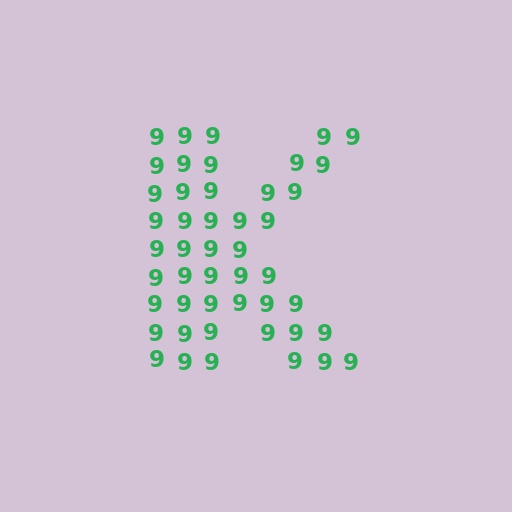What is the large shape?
The large shape is the letter K.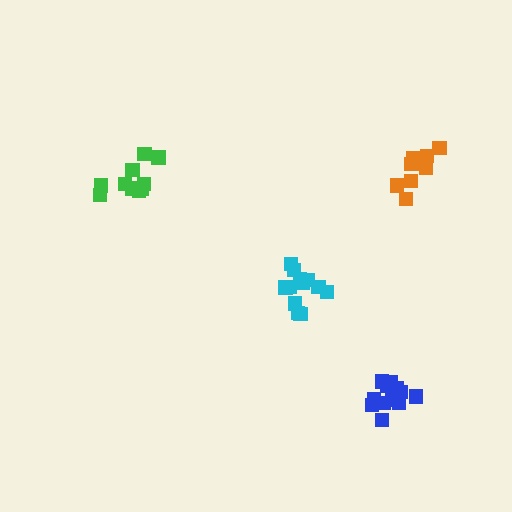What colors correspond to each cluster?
The clusters are colored: blue, green, orange, cyan.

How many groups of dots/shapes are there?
There are 4 groups.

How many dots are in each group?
Group 1: 12 dots, Group 2: 10 dots, Group 3: 10 dots, Group 4: 12 dots (44 total).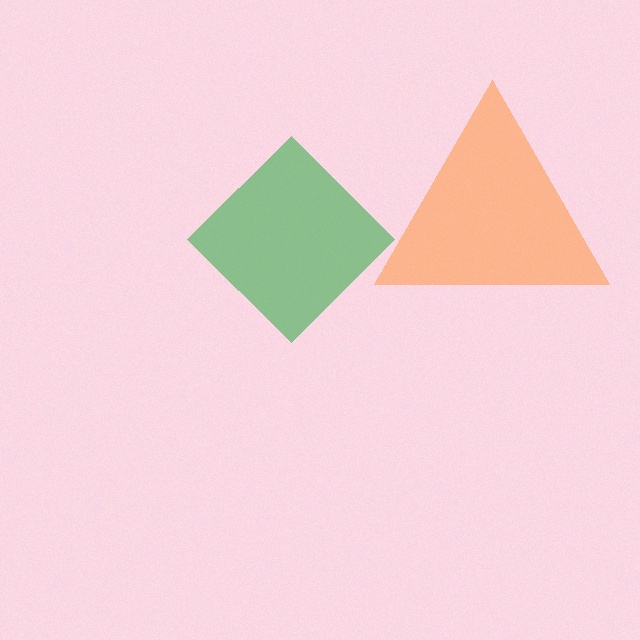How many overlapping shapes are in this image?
There are 2 overlapping shapes in the image.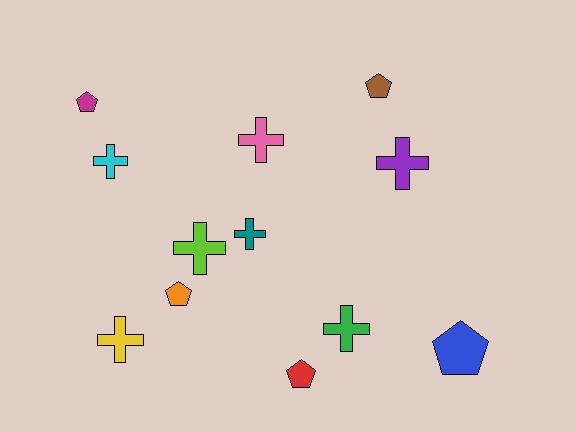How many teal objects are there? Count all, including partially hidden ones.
There is 1 teal object.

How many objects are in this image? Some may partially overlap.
There are 12 objects.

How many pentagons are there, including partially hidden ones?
There are 5 pentagons.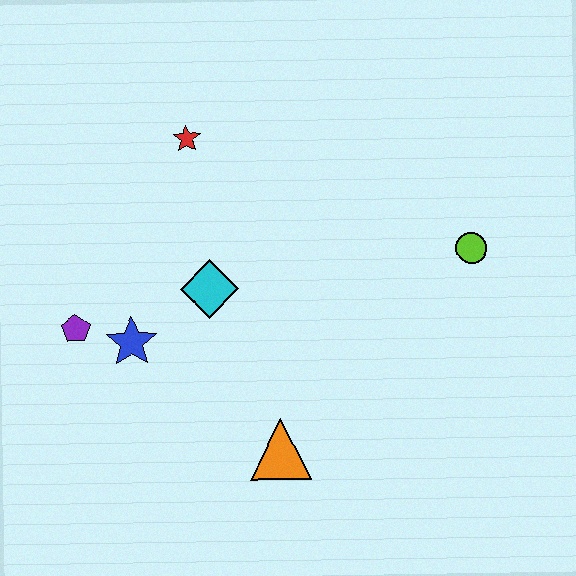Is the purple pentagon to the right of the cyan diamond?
No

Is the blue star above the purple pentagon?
No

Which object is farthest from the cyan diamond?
The lime circle is farthest from the cyan diamond.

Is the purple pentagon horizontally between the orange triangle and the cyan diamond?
No